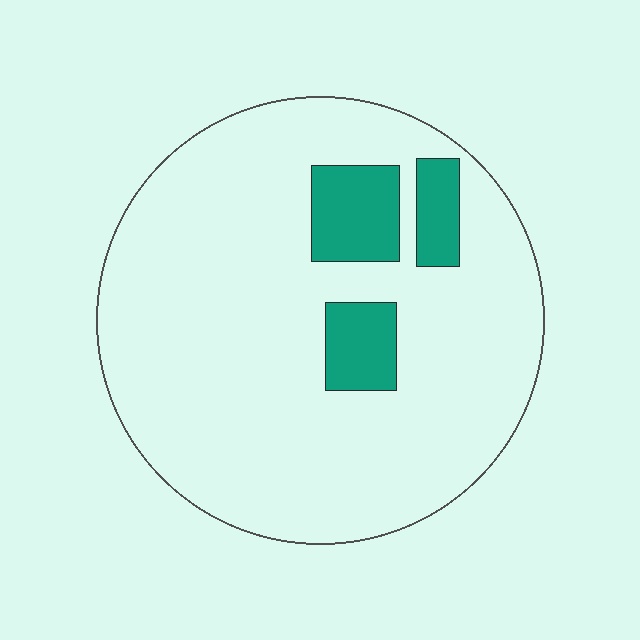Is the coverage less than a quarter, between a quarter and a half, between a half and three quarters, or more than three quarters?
Less than a quarter.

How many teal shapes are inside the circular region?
3.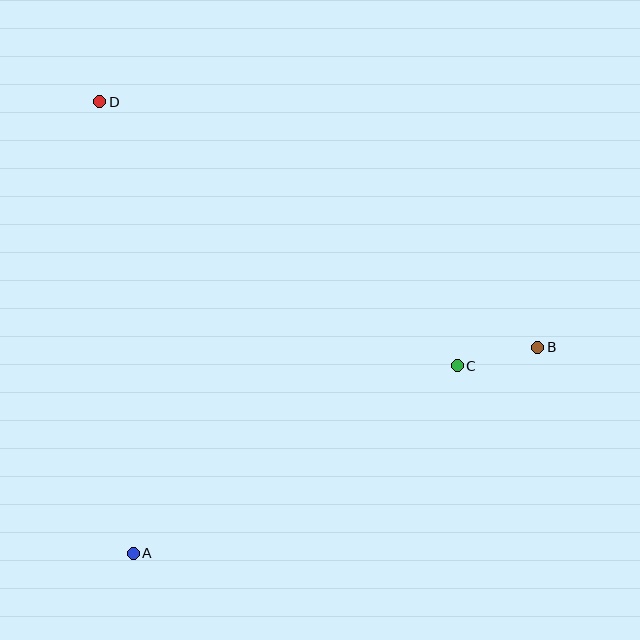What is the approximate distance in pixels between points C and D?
The distance between C and D is approximately 444 pixels.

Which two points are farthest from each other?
Points B and D are farthest from each other.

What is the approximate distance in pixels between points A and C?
The distance between A and C is approximately 374 pixels.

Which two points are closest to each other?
Points B and C are closest to each other.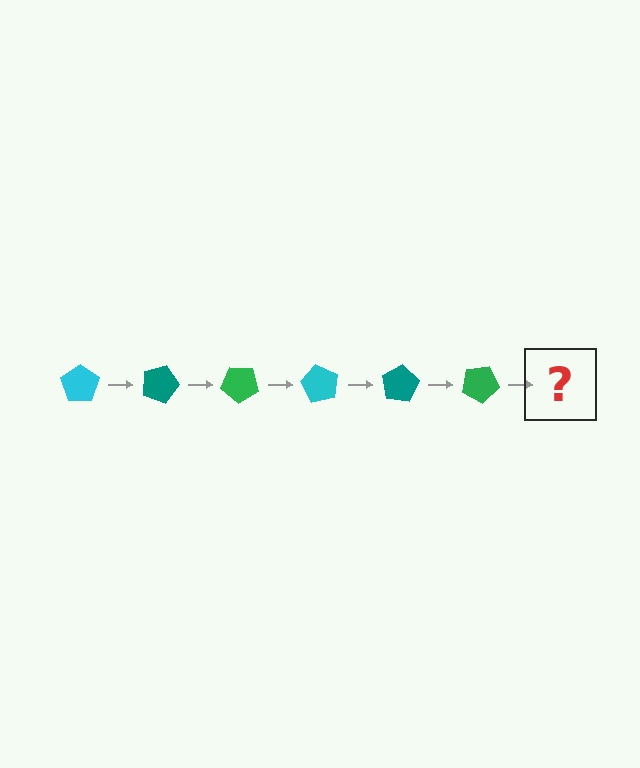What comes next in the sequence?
The next element should be a cyan pentagon, rotated 120 degrees from the start.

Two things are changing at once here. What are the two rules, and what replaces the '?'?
The two rules are that it rotates 20 degrees each step and the color cycles through cyan, teal, and green. The '?' should be a cyan pentagon, rotated 120 degrees from the start.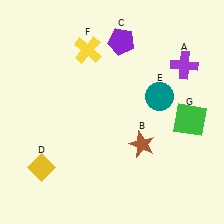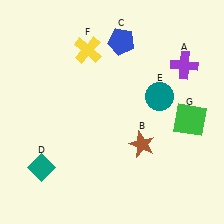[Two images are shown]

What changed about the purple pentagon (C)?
In Image 1, C is purple. In Image 2, it changed to blue.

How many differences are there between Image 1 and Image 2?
There are 2 differences between the two images.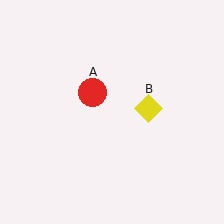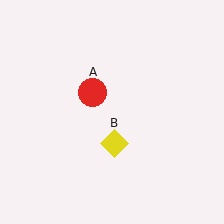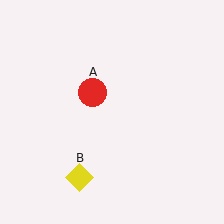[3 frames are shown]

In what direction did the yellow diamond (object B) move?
The yellow diamond (object B) moved down and to the left.